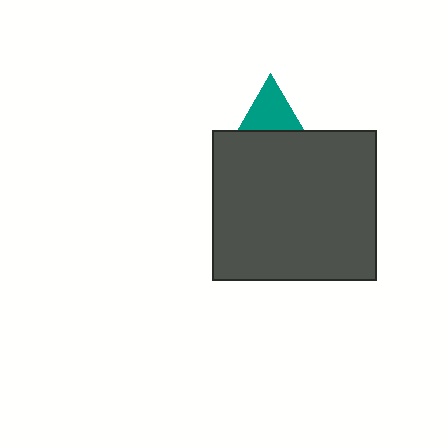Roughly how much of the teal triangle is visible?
About half of it is visible (roughly 50%).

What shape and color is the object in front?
The object in front is a dark gray rectangle.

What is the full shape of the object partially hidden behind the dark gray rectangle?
The partially hidden object is a teal triangle.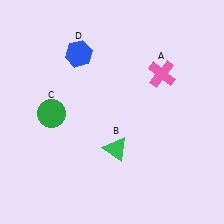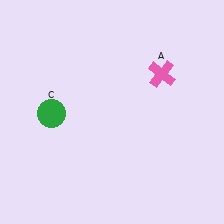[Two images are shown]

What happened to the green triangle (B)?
The green triangle (B) was removed in Image 2. It was in the bottom-right area of Image 1.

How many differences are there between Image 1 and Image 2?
There are 2 differences between the two images.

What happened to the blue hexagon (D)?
The blue hexagon (D) was removed in Image 2. It was in the top-left area of Image 1.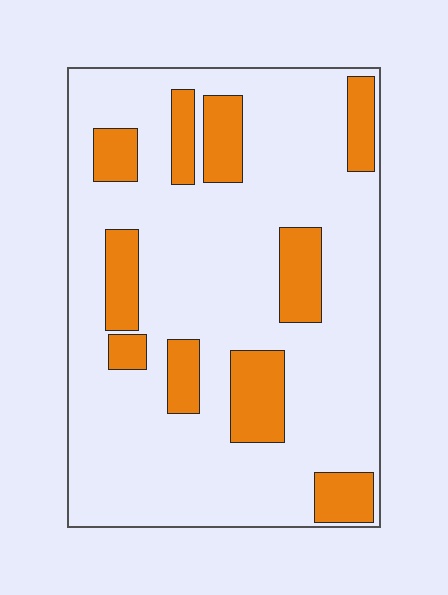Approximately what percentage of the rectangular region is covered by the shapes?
Approximately 20%.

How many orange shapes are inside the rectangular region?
10.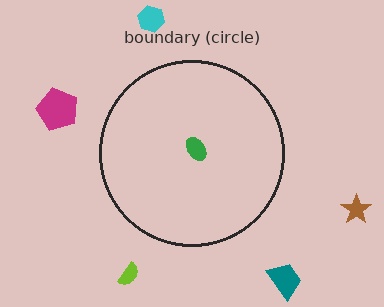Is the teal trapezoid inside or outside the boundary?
Outside.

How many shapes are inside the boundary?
1 inside, 5 outside.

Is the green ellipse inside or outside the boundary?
Inside.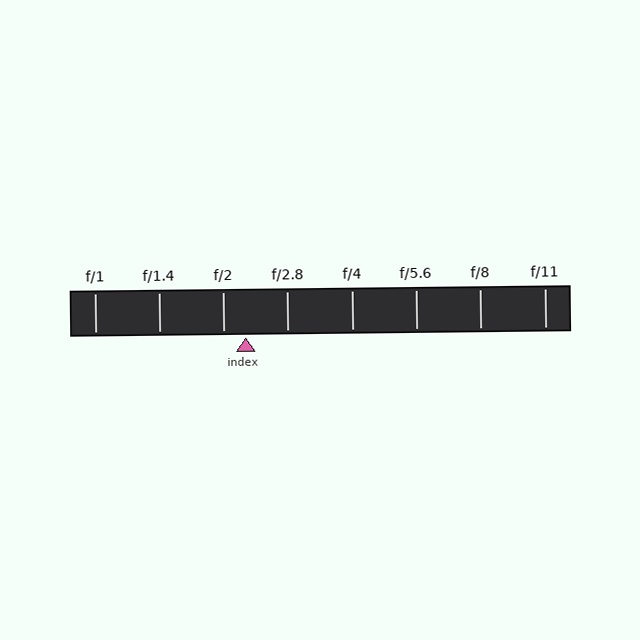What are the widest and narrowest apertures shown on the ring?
The widest aperture shown is f/1 and the narrowest is f/11.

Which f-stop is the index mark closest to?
The index mark is closest to f/2.